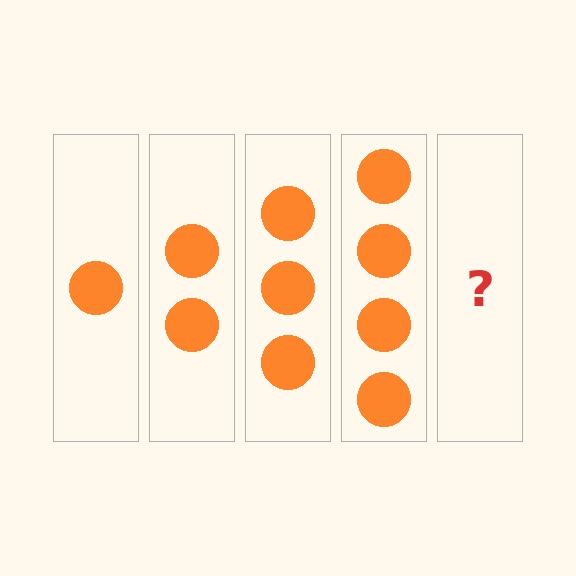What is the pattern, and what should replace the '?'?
The pattern is that each step adds one more circle. The '?' should be 5 circles.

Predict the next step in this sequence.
The next step is 5 circles.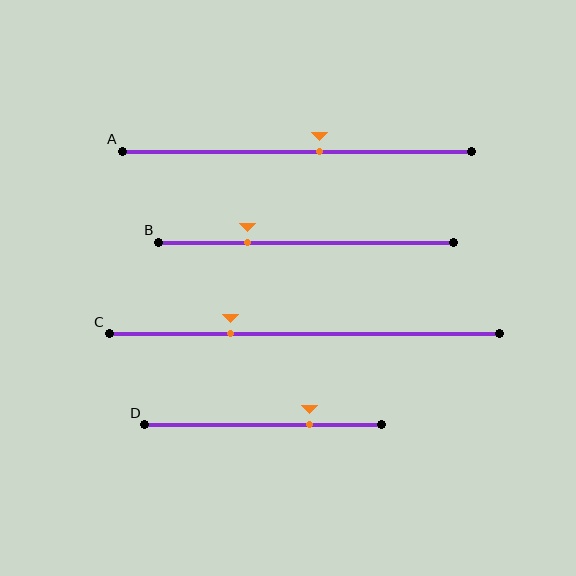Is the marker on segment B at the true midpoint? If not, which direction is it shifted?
No, the marker on segment B is shifted to the left by about 20% of the segment length.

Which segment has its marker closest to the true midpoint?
Segment A has its marker closest to the true midpoint.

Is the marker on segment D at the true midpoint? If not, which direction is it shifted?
No, the marker on segment D is shifted to the right by about 19% of the segment length.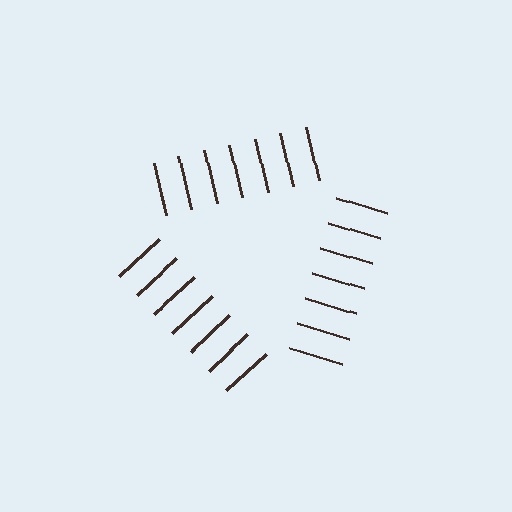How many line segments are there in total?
21 — 7 along each of the 3 edges.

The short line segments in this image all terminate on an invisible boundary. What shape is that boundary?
An illusory triangle — the line segments terminate on its edges but no continuous stroke is drawn.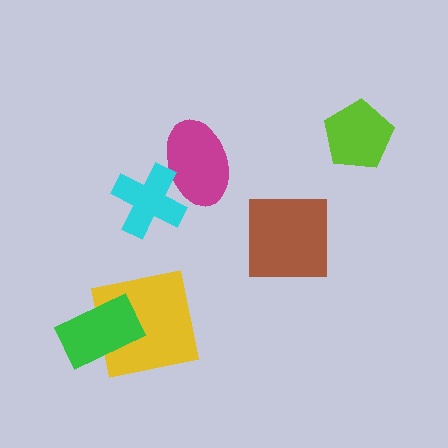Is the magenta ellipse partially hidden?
Yes, it is partially covered by another shape.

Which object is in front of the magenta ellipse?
The cyan cross is in front of the magenta ellipse.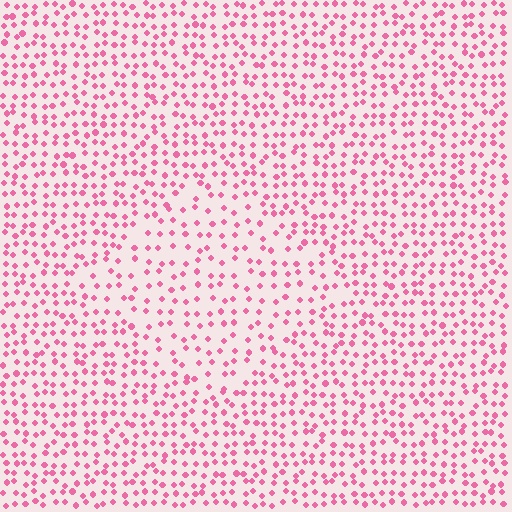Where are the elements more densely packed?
The elements are more densely packed outside the diamond boundary.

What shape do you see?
I see a diamond.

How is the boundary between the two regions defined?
The boundary is defined by a change in element density (approximately 1.6x ratio). All elements are the same color, size, and shape.